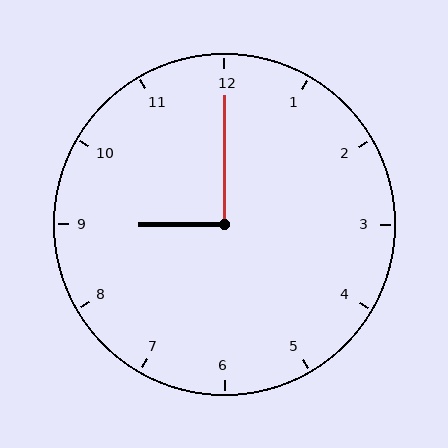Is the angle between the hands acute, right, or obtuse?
It is right.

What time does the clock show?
9:00.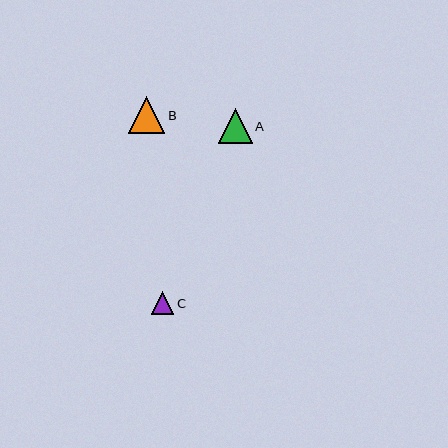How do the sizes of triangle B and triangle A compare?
Triangle B and triangle A are approximately the same size.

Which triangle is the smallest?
Triangle C is the smallest with a size of approximately 23 pixels.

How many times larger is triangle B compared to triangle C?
Triangle B is approximately 1.6 times the size of triangle C.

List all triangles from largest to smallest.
From largest to smallest: B, A, C.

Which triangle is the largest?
Triangle B is the largest with a size of approximately 37 pixels.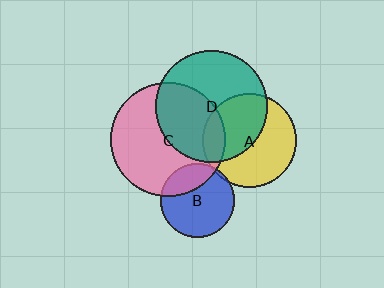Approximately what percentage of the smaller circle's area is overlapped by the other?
Approximately 30%.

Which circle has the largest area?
Circle C (pink).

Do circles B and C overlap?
Yes.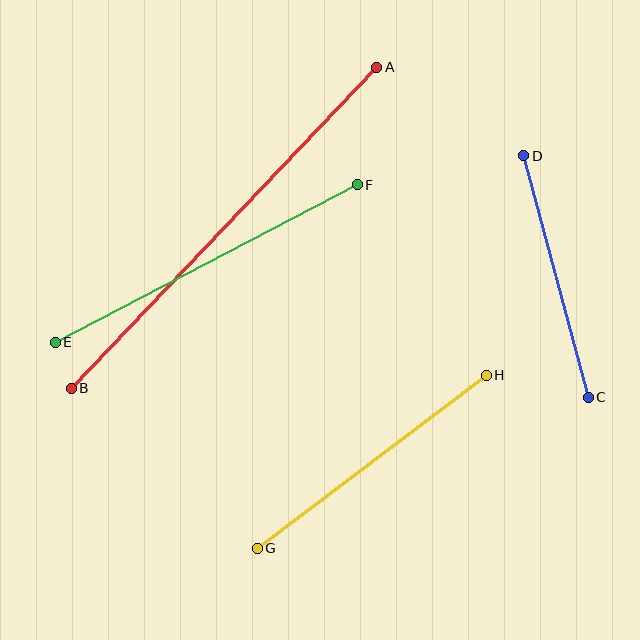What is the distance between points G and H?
The distance is approximately 287 pixels.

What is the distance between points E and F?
The distance is approximately 341 pixels.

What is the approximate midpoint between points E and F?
The midpoint is at approximately (206, 264) pixels.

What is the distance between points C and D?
The distance is approximately 250 pixels.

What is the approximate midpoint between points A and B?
The midpoint is at approximately (224, 228) pixels.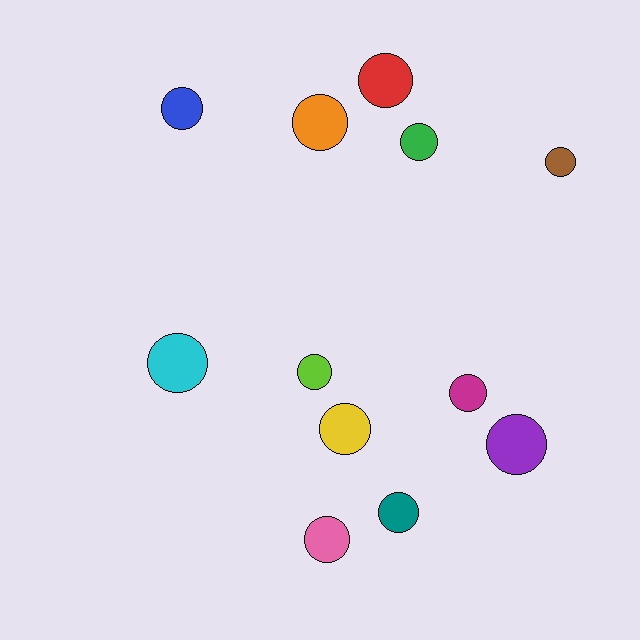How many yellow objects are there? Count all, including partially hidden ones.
There is 1 yellow object.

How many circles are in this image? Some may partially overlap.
There are 12 circles.